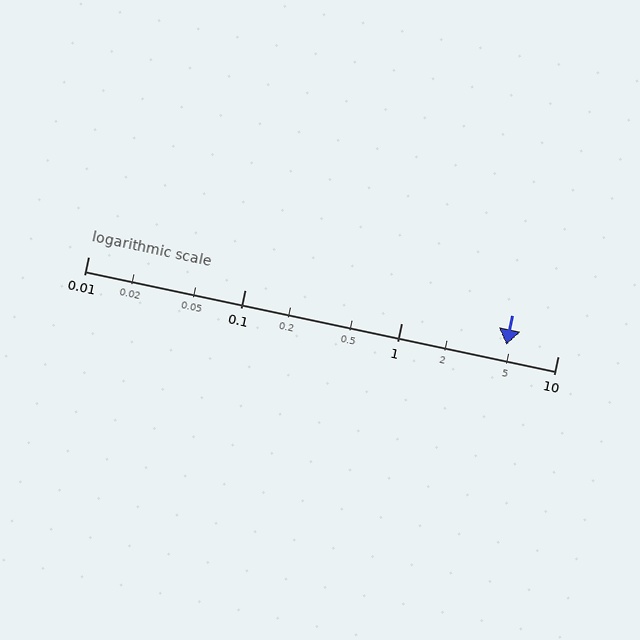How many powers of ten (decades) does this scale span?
The scale spans 3 decades, from 0.01 to 10.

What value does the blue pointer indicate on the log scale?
The pointer indicates approximately 4.7.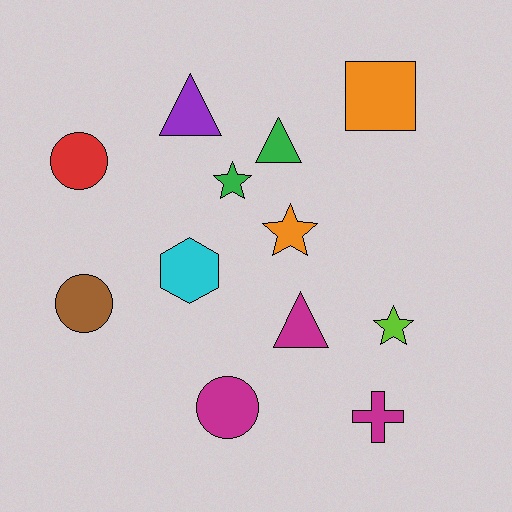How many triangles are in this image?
There are 3 triangles.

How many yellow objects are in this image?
There are no yellow objects.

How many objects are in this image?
There are 12 objects.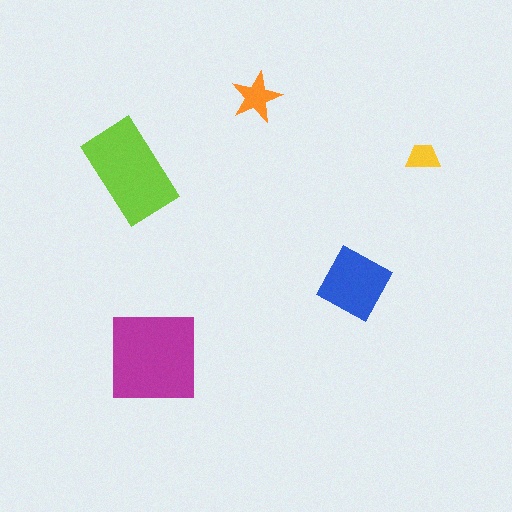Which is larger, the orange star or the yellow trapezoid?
The orange star.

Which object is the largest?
The magenta square.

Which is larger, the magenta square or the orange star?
The magenta square.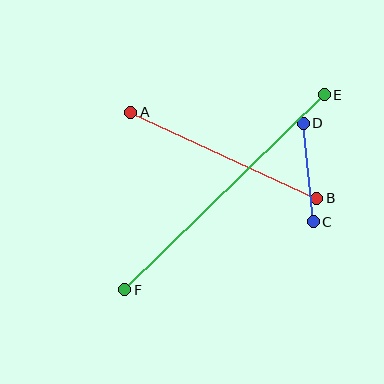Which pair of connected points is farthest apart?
Points E and F are farthest apart.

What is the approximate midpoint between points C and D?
The midpoint is at approximately (308, 173) pixels.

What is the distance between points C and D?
The distance is approximately 99 pixels.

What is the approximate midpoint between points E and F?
The midpoint is at approximately (225, 192) pixels.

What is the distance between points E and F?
The distance is approximately 279 pixels.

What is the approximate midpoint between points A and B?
The midpoint is at approximately (224, 155) pixels.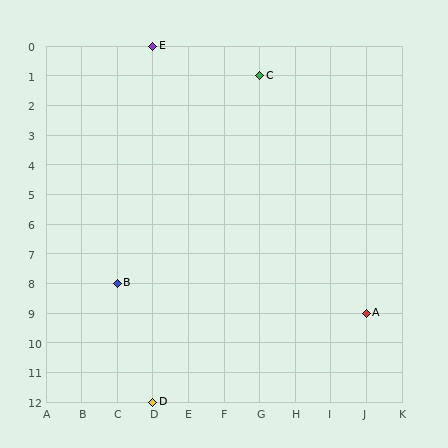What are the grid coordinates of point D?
Point D is at grid coordinates (D, 12).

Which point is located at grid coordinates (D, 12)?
Point D is at (D, 12).